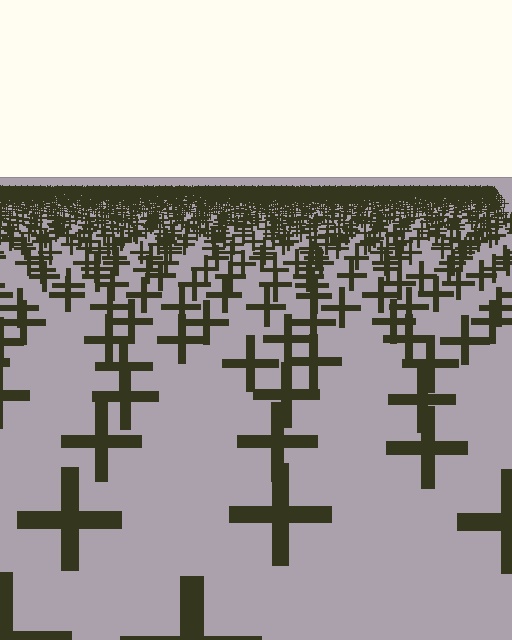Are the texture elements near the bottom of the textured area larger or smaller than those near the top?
Larger. Near the bottom, elements are closer to the viewer and appear at a bigger on-screen size.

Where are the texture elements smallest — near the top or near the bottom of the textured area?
Near the top.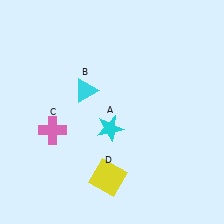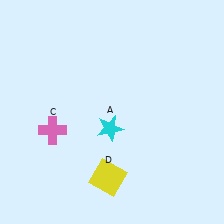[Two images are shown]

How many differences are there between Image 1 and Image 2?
There is 1 difference between the two images.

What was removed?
The cyan triangle (B) was removed in Image 2.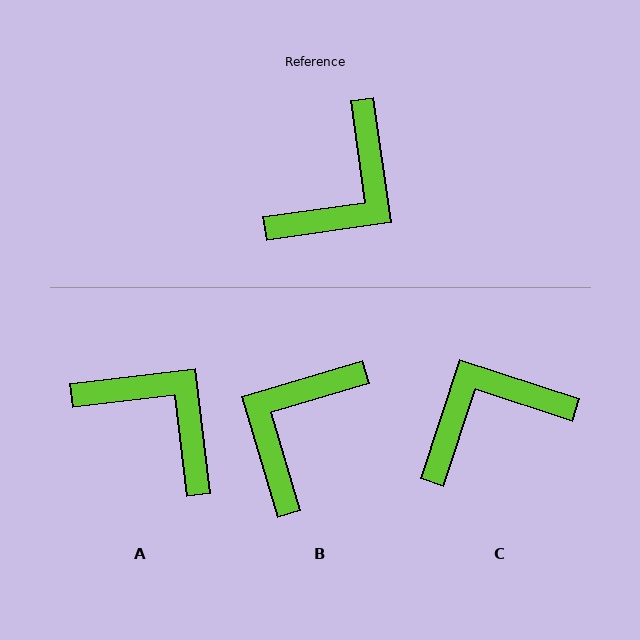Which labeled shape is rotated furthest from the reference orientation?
B, about 171 degrees away.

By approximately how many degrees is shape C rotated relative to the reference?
Approximately 154 degrees counter-clockwise.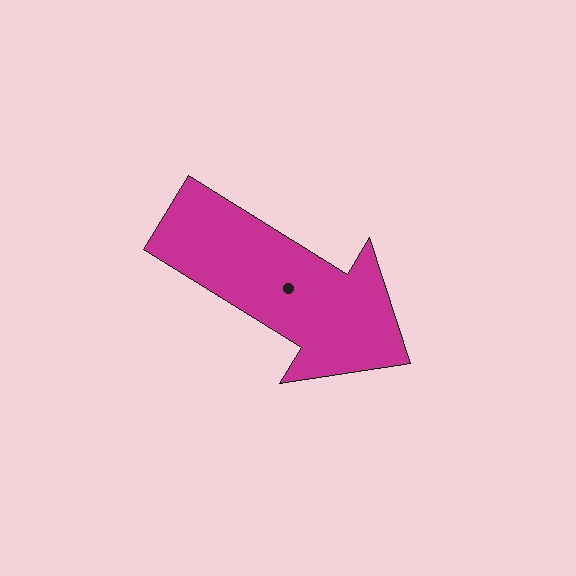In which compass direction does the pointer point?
Southeast.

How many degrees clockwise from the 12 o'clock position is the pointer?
Approximately 122 degrees.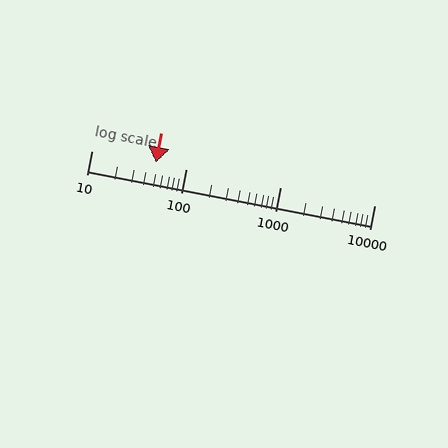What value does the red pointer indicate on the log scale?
The pointer indicates approximately 48.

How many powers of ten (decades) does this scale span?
The scale spans 3 decades, from 10 to 10000.